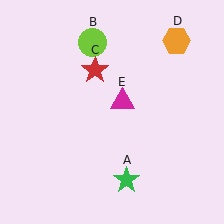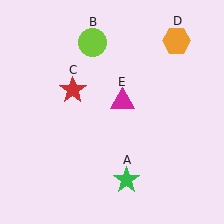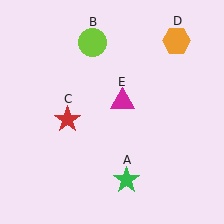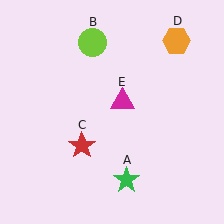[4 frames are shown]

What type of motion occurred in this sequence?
The red star (object C) rotated counterclockwise around the center of the scene.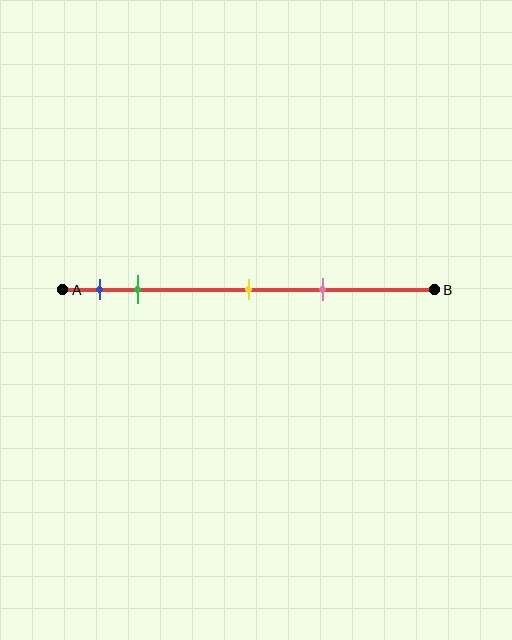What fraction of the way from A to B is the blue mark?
The blue mark is approximately 10% (0.1) of the way from A to B.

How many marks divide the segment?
There are 4 marks dividing the segment.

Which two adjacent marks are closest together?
The blue and green marks are the closest adjacent pair.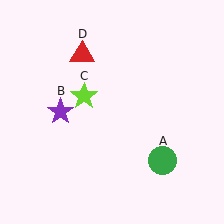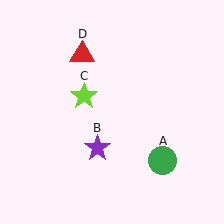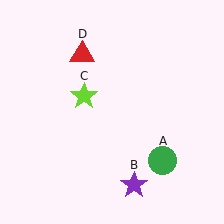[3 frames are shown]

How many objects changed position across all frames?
1 object changed position: purple star (object B).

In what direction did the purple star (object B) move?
The purple star (object B) moved down and to the right.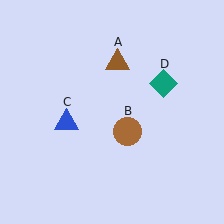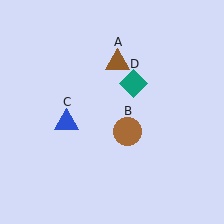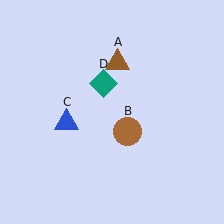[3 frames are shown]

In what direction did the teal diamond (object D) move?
The teal diamond (object D) moved left.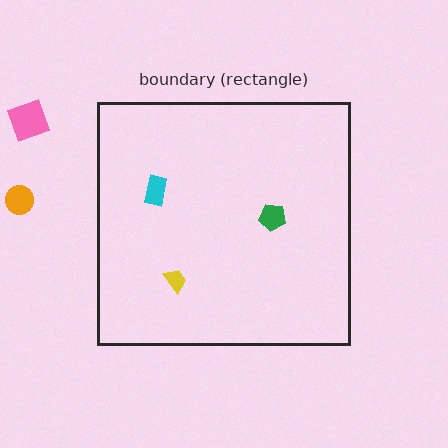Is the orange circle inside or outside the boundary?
Outside.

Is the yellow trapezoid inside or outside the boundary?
Inside.